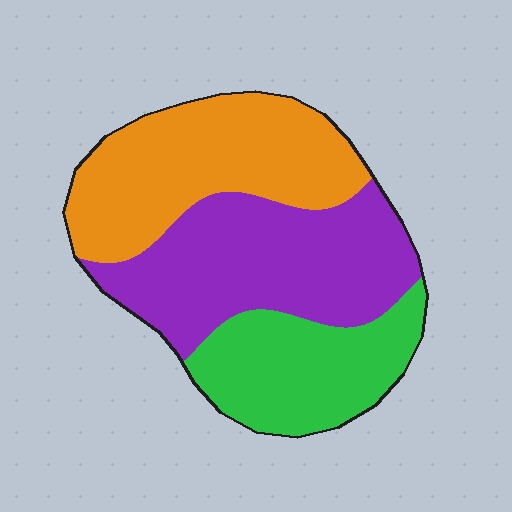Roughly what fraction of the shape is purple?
Purple takes up between a third and a half of the shape.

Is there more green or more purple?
Purple.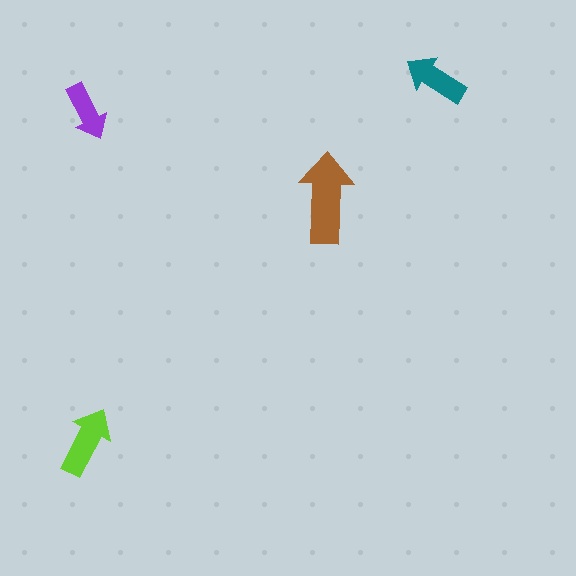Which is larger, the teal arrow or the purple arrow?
The teal one.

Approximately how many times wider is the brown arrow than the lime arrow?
About 1.5 times wider.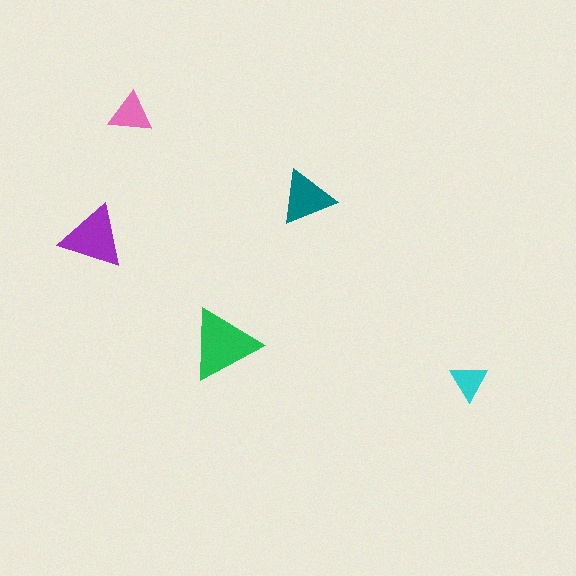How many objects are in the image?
There are 5 objects in the image.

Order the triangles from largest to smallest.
the green one, the purple one, the teal one, the pink one, the cyan one.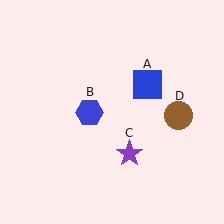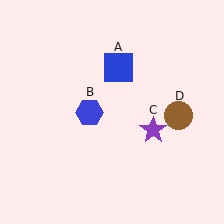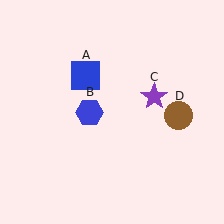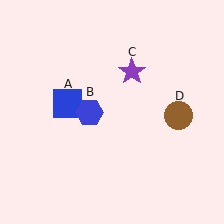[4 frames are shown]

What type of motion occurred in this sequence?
The blue square (object A), purple star (object C) rotated counterclockwise around the center of the scene.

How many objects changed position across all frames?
2 objects changed position: blue square (object A), purple star (object C).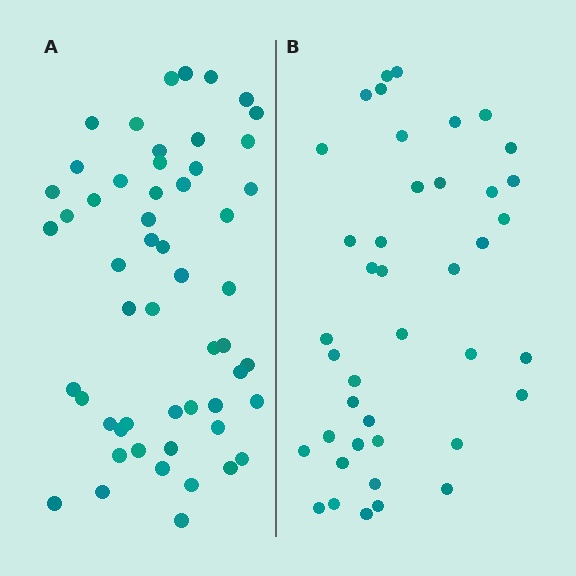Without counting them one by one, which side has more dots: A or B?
Region A (the left region) has more dots.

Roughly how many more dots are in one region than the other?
Region A has approximately 15 more dots than region B.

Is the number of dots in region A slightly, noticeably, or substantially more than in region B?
Region A has noticeably more, but not dramatically so. The ratio is roughly 1.3 to 1.